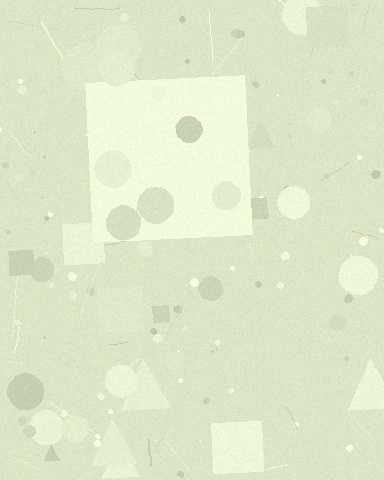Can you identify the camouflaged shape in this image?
The camouflaged shape is a square.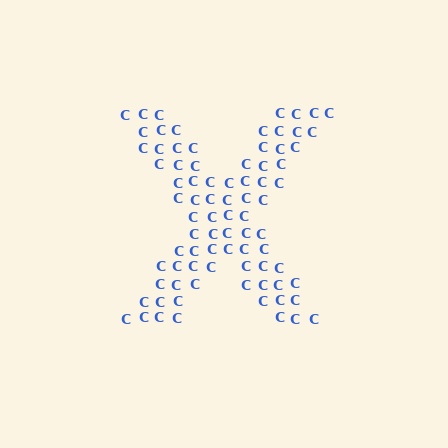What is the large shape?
The large shape is the letter X.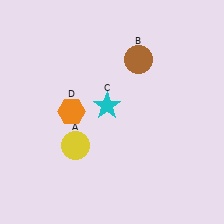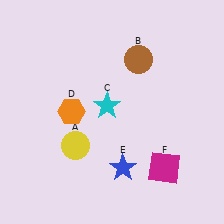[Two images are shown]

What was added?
A blue star (E), a magenta square (F) were added in Image 2.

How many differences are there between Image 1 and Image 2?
There are 2 differences between the two images.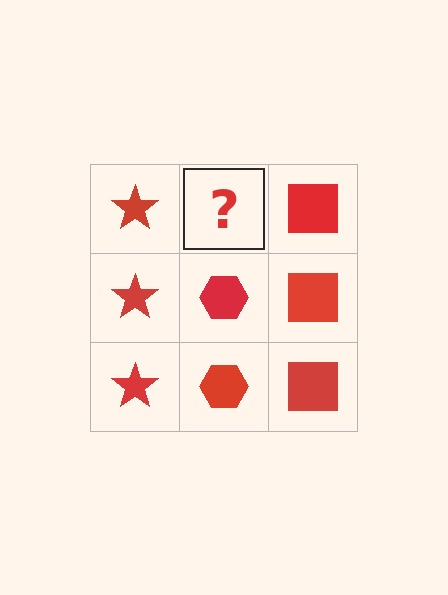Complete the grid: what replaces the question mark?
The question mark should be replaced with a red hexagon.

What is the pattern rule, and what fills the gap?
The rule is that each column has a consistent shape. The gap should be filled with a red hexagon.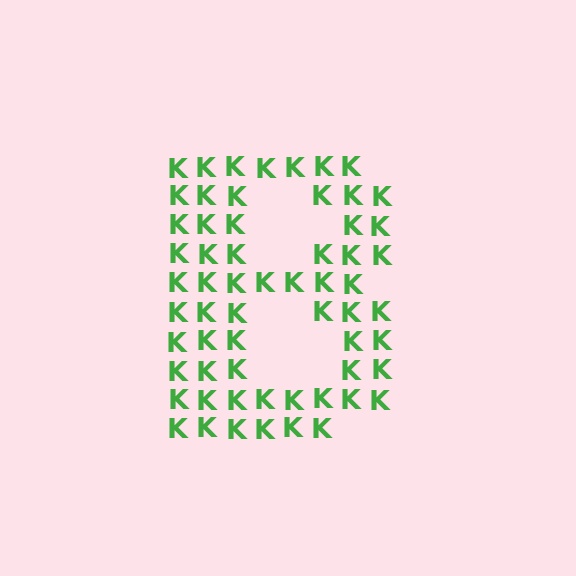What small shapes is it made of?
It is made of small letter K's.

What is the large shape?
The large shape is the letter B.